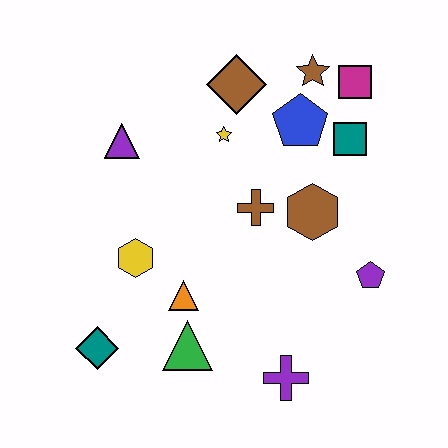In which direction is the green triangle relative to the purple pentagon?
The green triangle is to the left of the purple pentagon.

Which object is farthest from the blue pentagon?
The teal diamond is farthest from the blue pentagon.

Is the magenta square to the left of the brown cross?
No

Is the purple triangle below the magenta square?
Yes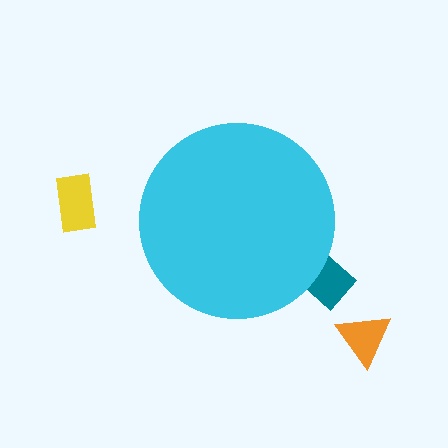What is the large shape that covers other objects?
A cyan circle.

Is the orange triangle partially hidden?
No, the orange triangle is fully visible.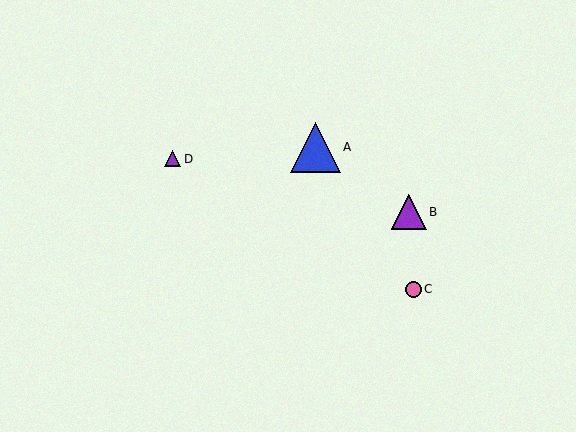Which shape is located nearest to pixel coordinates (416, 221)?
The purple triangle (labeled B) at (409, 212) is nearest to that location.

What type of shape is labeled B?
Shape B is a purple triangle.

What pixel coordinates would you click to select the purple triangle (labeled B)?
Click at (409, 212) to select the purple triangle B.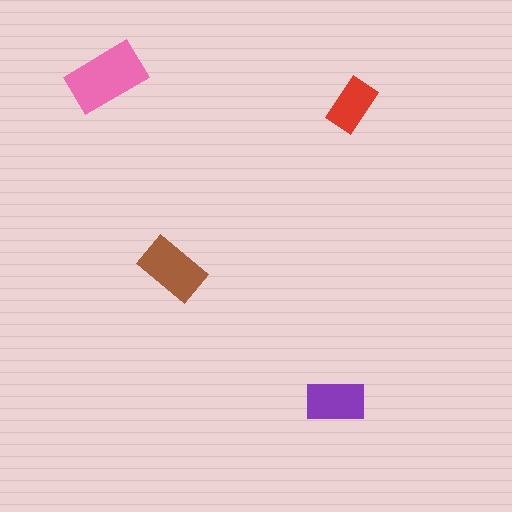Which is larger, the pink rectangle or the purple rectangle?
The pink one.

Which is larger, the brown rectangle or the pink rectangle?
The pink one.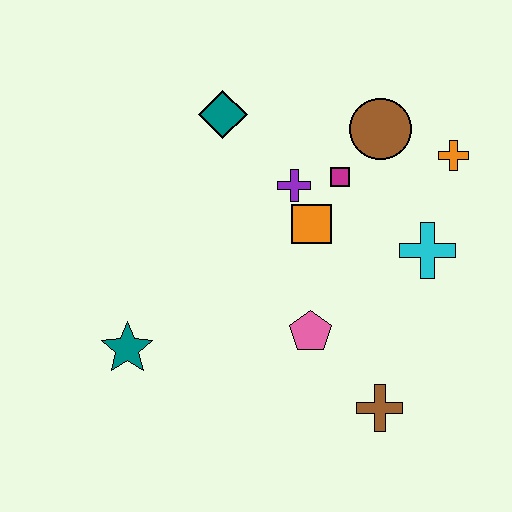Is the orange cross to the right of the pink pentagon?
Yes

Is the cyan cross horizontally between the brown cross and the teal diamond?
No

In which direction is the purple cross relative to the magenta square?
The purple cross is to the left of the magenta square.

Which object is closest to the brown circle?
The magenta square is closest to the brown circle.